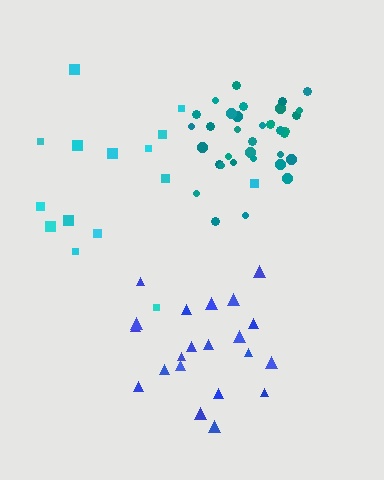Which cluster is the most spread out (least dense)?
Cyan.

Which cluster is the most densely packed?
Teal.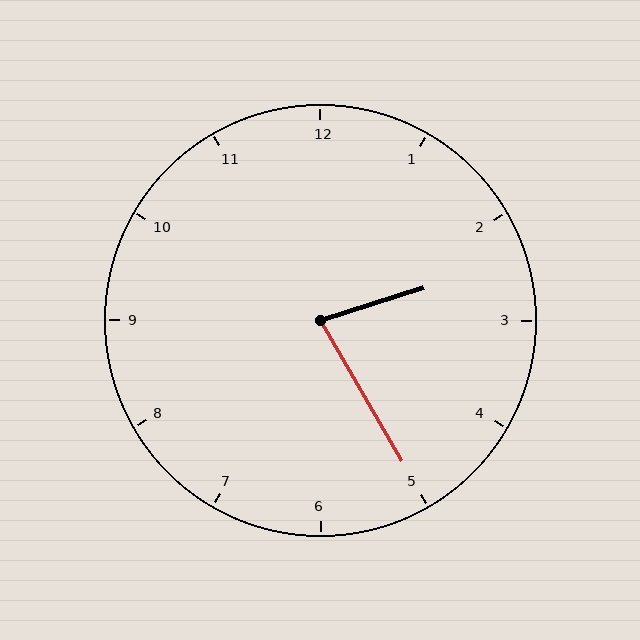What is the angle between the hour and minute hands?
Approximately 78 degrees.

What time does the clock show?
2:25.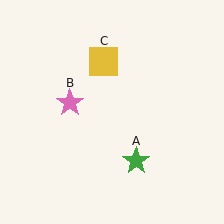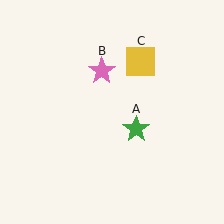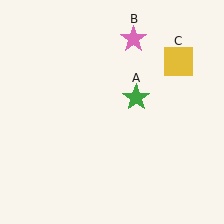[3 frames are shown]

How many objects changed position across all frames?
3 objects changed position: green star (object A), pink star (object B), yellow square (object C).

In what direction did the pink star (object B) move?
The pink star (object B) moved up and to the right.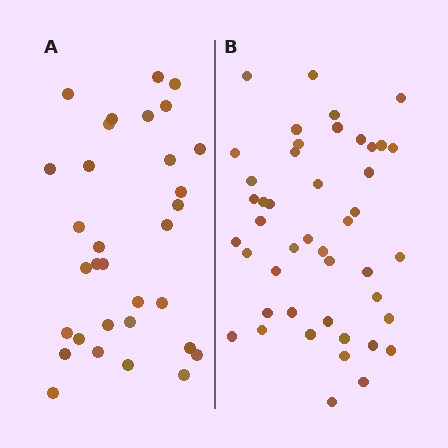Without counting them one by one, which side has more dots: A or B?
Region B (the right region) has more dots.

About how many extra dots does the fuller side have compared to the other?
Region B has approximately 15 more dots than region A.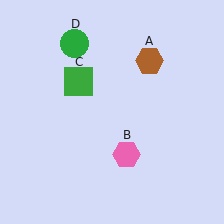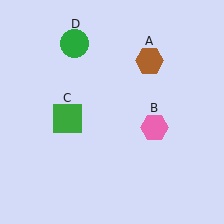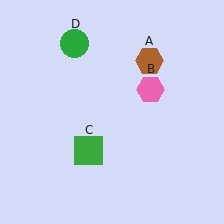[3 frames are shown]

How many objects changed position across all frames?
2 objects changed position: pink hexagon (object B), green square (object C).